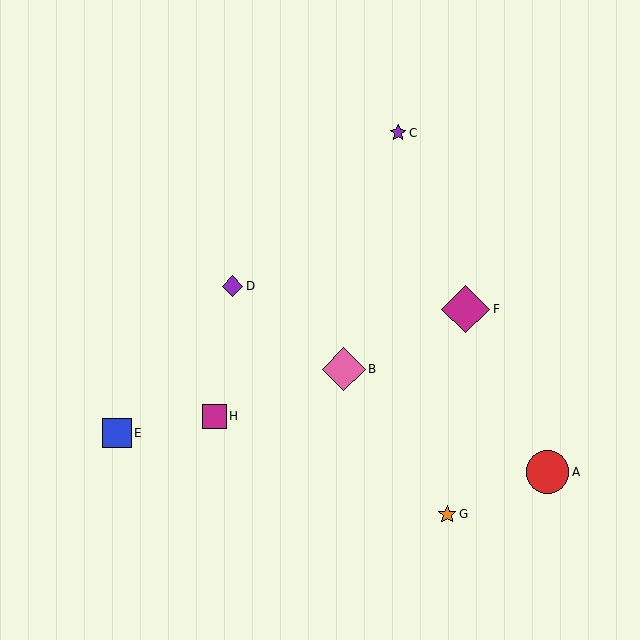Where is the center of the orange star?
The center of the orange star is at (447, 514).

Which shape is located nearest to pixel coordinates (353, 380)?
The pink diamond (labeled B) at (344, 369) is nearest to that location.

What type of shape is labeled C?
Shape C is a purple star.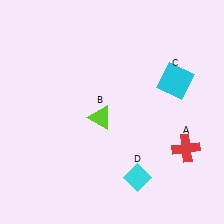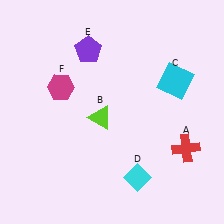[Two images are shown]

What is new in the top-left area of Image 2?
A purple pentagon (E) was added in the top-left area of Image 2.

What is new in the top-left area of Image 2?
A magenta hexagon (F) was added in the top-left area of Image 2.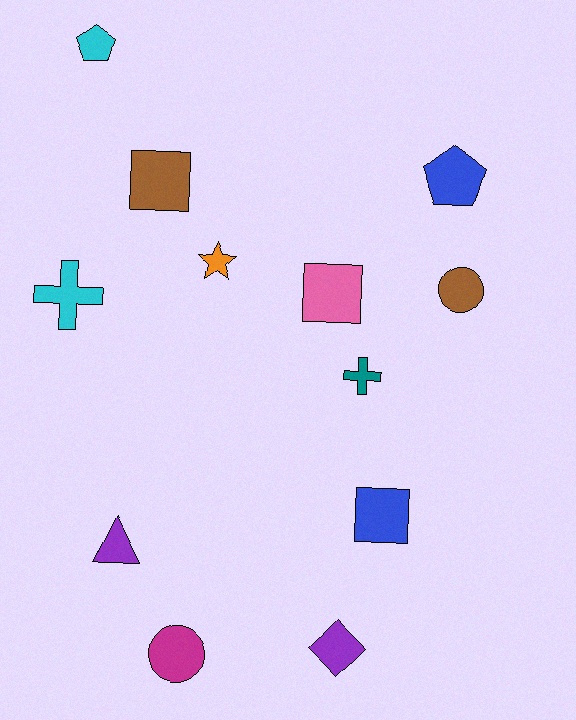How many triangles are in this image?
There is 1 triangle.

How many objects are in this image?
There are 12 objects.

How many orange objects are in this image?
There is 1 orange object.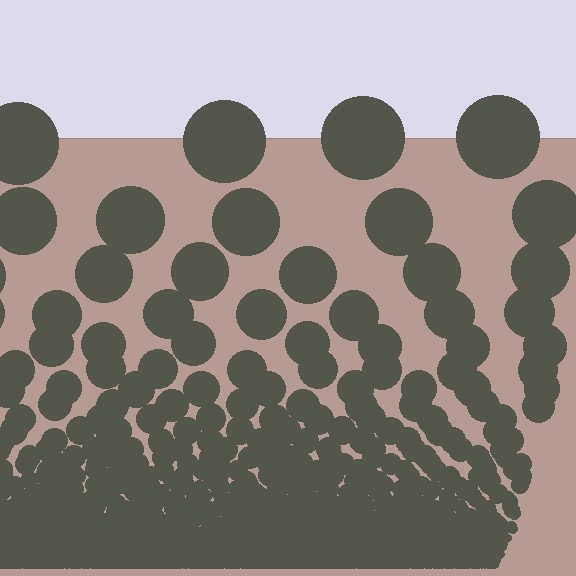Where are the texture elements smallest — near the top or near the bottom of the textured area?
Near the bottom.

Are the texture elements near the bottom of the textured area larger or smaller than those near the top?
Smaller. The gradient is inverted — elements near the bottom are smaller and denser.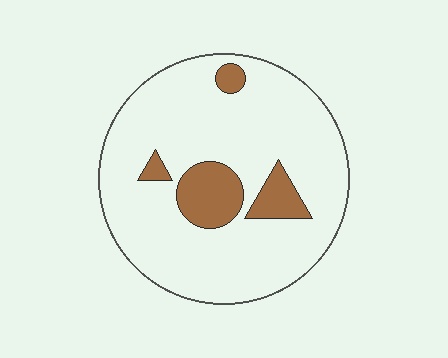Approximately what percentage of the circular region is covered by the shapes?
Approximately 15%.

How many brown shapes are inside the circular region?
4.